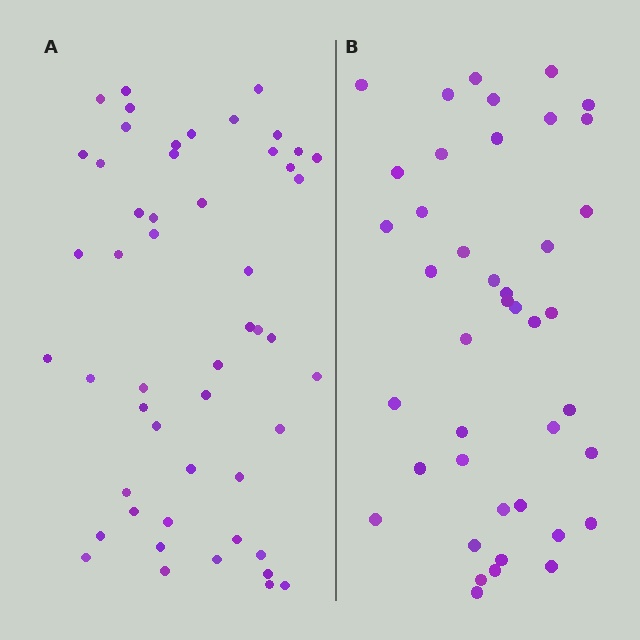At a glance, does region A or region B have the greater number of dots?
Region A (the left region) has more dots.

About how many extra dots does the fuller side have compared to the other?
Region A has roughly 8 or so more dots than region B.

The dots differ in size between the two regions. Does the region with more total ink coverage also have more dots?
No. Region B has more total ink coverage because its dots are larger, but region A actually contains more individual dots. Total area can be misleading — the number of items is what matters here.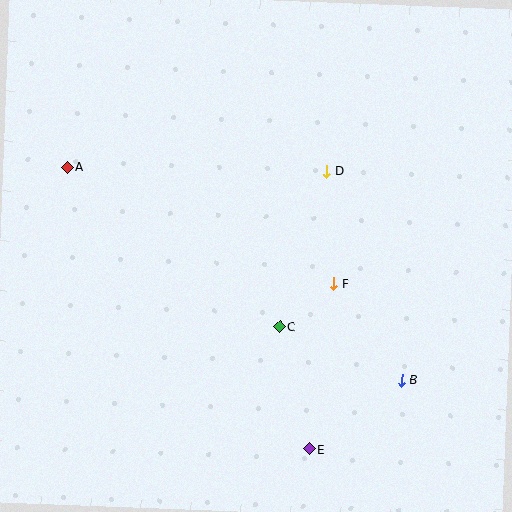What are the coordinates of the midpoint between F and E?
The midpoint between F and E is at (321, 366).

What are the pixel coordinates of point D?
Point D is at (327, 171).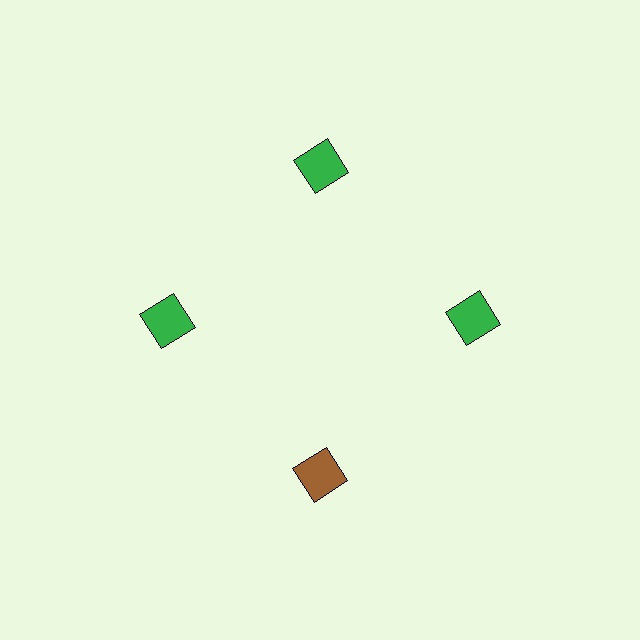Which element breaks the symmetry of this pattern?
The brown square at roughly the 6 o'clock position breaks the symmetry. All other shapes are green squares.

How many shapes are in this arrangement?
There are 4 shapes arranged in a ring pattern.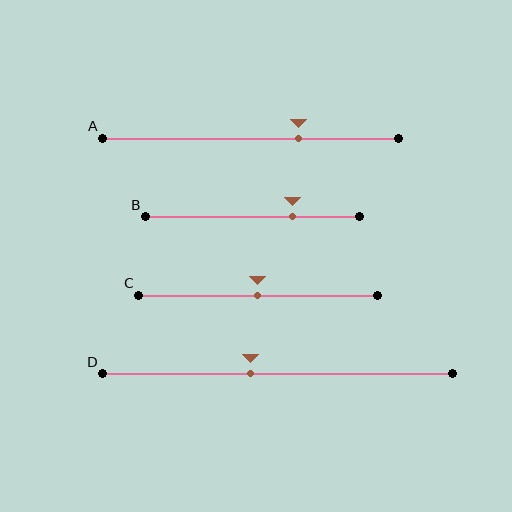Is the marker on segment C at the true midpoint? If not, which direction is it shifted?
Yes, the marker on segment C is at the true midpoint.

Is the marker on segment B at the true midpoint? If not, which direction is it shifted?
No, the marker on segment B is shifted to the right by about 19% of the segment length.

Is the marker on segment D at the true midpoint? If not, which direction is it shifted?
No, the marker on segment D is shifted to the left by about 8% of the segment length.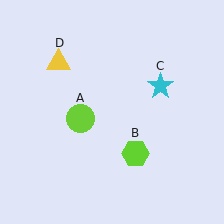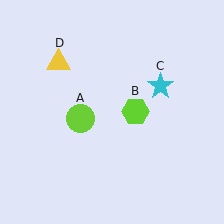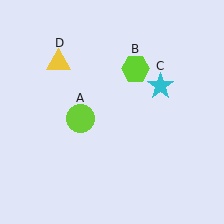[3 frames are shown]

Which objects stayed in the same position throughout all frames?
Lime circle (object A) and cyan star (object C) and yellow triangle (object D) remained stationary.